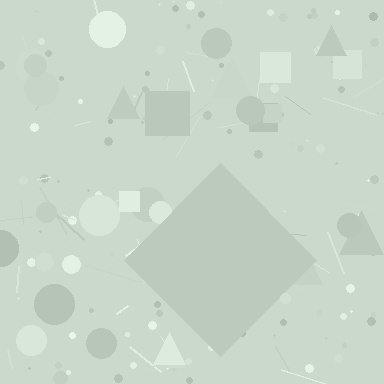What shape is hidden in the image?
A diamond is hidden in the image.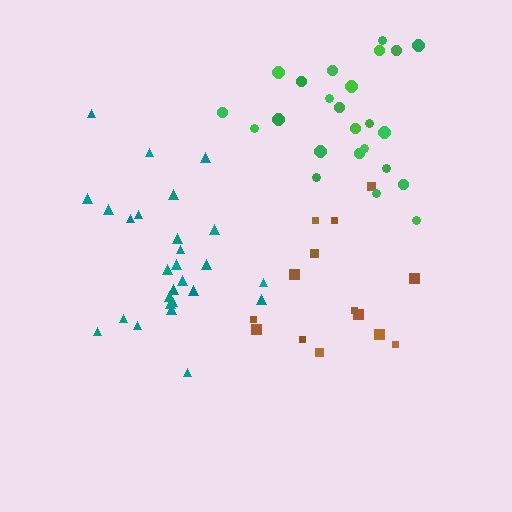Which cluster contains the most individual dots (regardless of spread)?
Teal (27).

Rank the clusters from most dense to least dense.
teal, green, brown.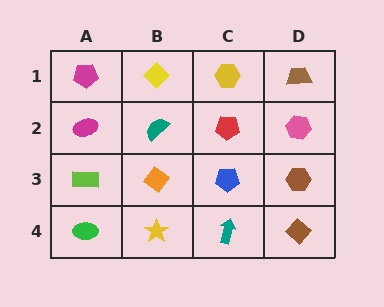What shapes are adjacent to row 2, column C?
A yellow hexagon (row 1, column C), a blue pentagon (row 3, column C), a teal semicircle (row 2, column B), a pink hexagon (row 2, column D).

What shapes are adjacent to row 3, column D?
A pink hexagon (row 2, column D), a brown diamond (row 4, column D), a blue pentagon (row 3, column C).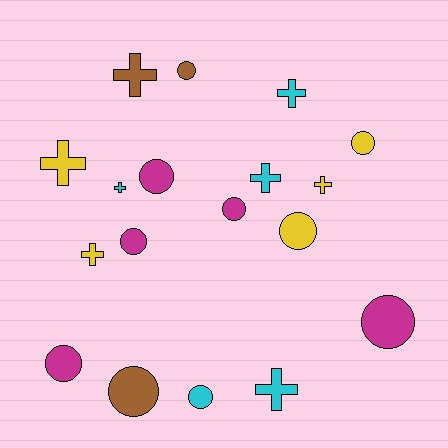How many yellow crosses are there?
There are 3 yellow crosses.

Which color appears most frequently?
Cyan, with 5 objects.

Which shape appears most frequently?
Circle, with 10 objects.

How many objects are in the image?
There are 18 objects.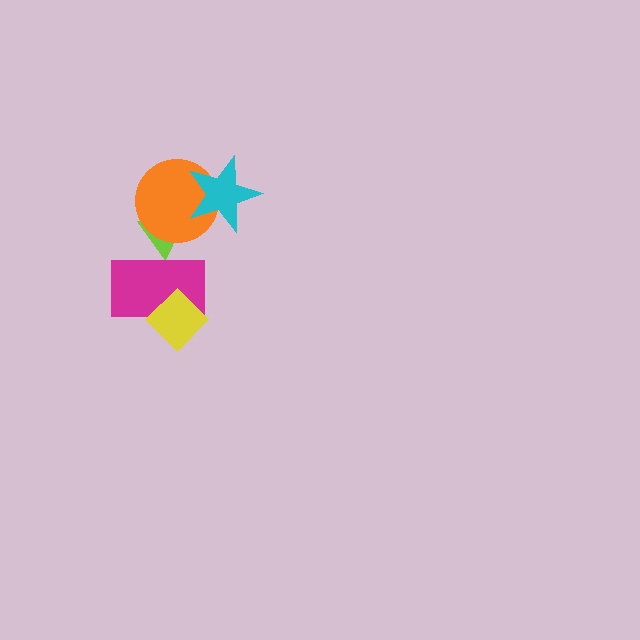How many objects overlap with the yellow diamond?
1 object overlaps with the yellow diamond.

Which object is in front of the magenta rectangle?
The yellow diamond is in front of the magenta rectangle.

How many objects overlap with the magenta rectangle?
2 objects overlap with the magenta rectangle.